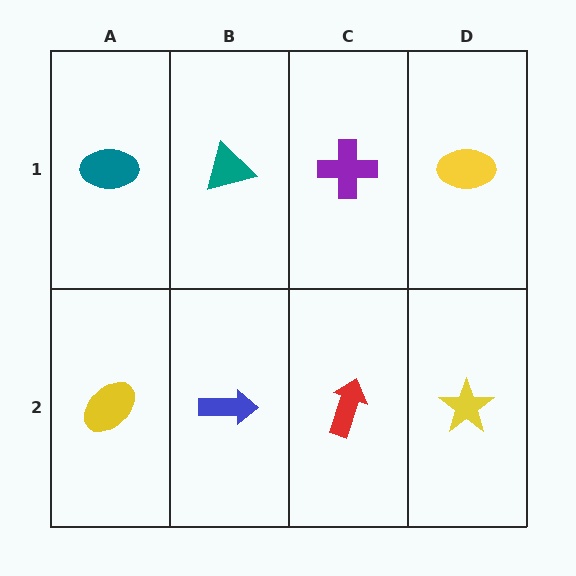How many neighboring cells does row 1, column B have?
3.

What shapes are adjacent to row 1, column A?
A yellow ellipse (row 2, column A), a teal triangle (row 1, column B).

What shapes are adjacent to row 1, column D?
A yellow star (row 2, column D), a purple cross (row 1, column C).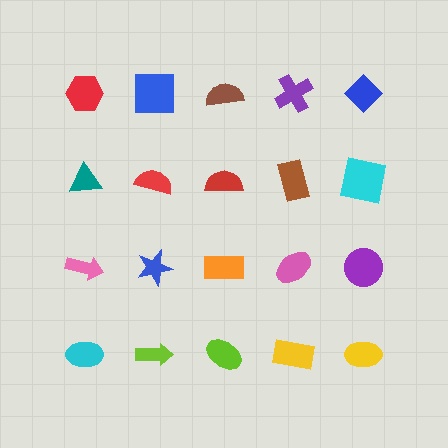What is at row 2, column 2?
A red semicircle.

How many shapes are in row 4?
5 shapes.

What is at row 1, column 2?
A blue square.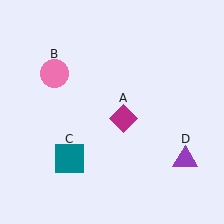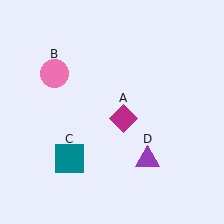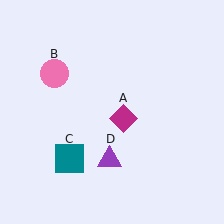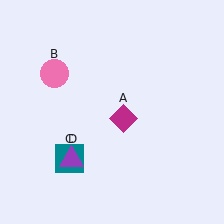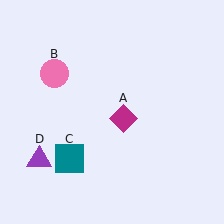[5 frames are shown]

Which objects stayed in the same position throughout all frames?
Magenta diamond (object A) and pink circle (object B) and teal square (object C) remained stationary.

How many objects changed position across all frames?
1 object changed position: purple triangle (object D).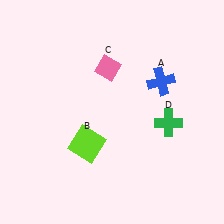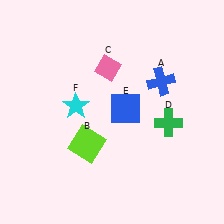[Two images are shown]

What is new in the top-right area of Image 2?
A blue square (E) was added in the top-right area of Image 2.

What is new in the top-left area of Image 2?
A cyan star (F) was added in the top-left area of Image 2.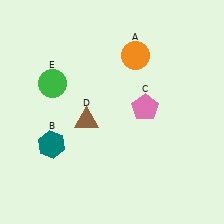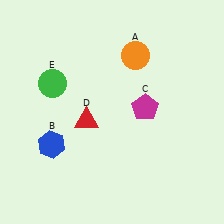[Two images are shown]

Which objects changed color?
B changed from teal to blue. C changed from pink to magenta. D changed from brown to red.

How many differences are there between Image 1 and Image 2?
There are 3 differences between the two images.